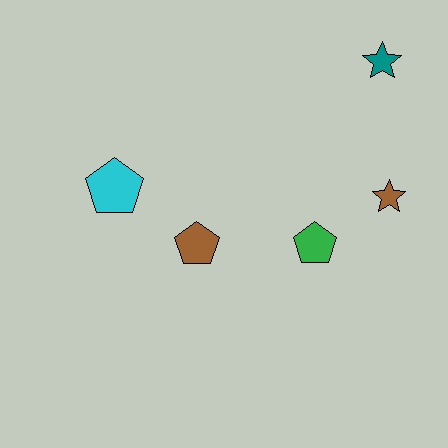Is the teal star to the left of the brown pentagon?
No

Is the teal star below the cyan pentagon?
No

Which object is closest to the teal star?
The brown star is closest to the teal star.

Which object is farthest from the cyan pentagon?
The teal star is farthest from the cyan pentagon.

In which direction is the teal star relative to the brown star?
The teal star is above the brown star.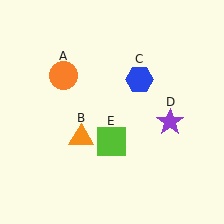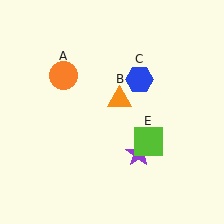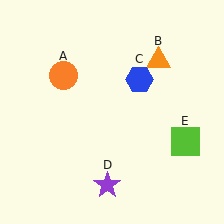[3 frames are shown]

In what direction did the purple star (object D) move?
The purple star (object D) moved down and to the left.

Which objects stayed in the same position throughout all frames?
Orange circle (object A) and blue hexagon (object C) remained stationary.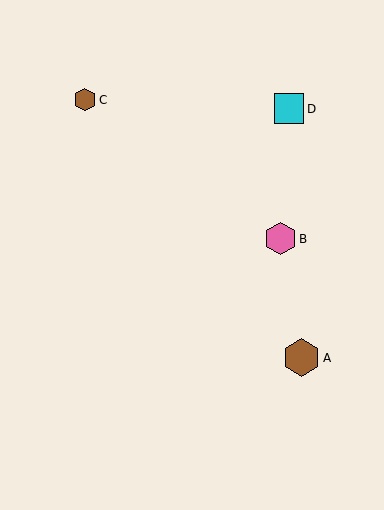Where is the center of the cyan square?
The center of the cyan square is at (289, 109).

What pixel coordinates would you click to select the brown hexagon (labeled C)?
Click at (85, 100) to select the brown hexagon C.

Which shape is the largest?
The brown hexagon (labeled A) is the largest.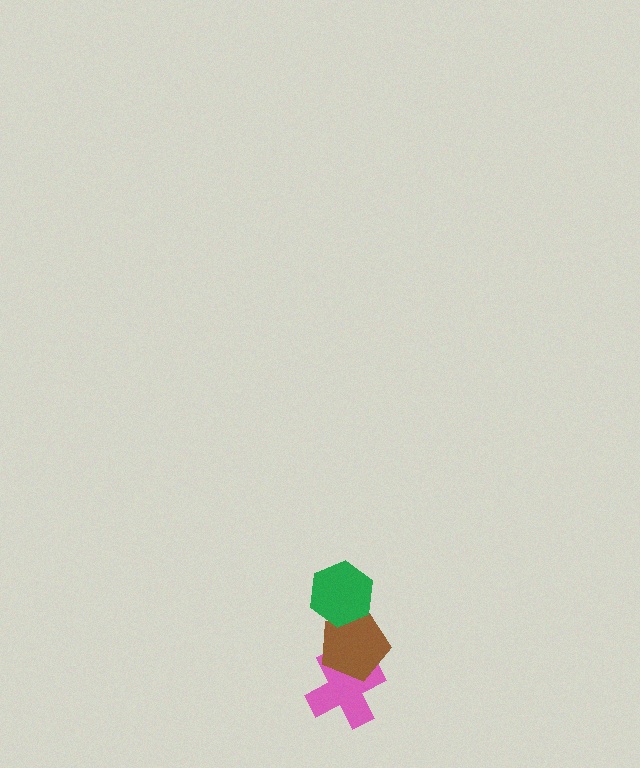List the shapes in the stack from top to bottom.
From top to bottom: the green hexagon, the brown pentagon, the pink cross.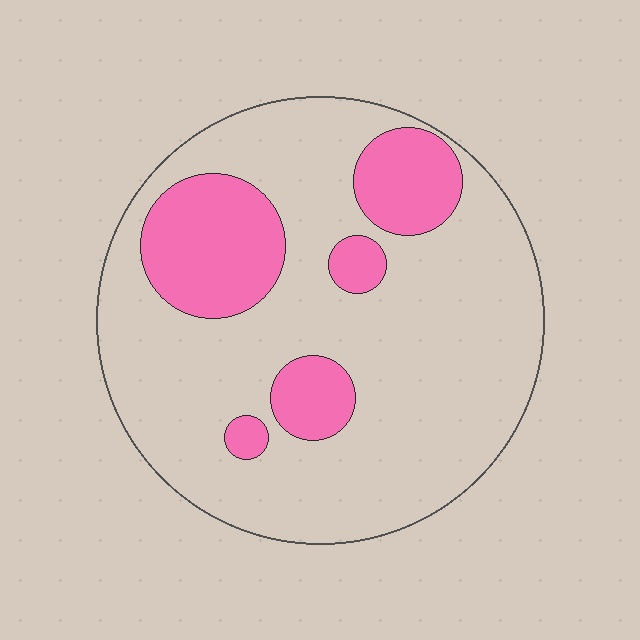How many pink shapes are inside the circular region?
5.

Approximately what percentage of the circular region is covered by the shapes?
Approximately 25%.